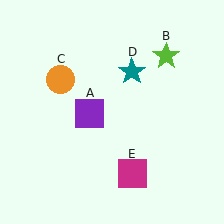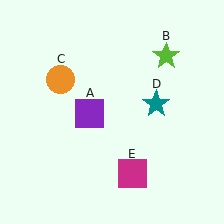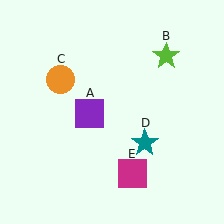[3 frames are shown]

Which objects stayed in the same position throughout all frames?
Purple square (object A) and lime star (object B) and orange circle (object C) and magenta square (object E) remained stationary.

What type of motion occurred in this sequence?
The teal star (object D) rotated clockwise around the center of the scene.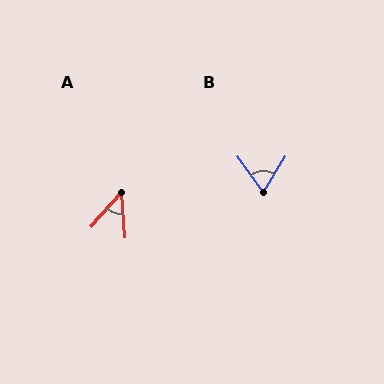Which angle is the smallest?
A, at approximately 47 degrees.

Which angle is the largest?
B, at approximately 67 degrees.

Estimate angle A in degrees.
Approximately 47 degrees.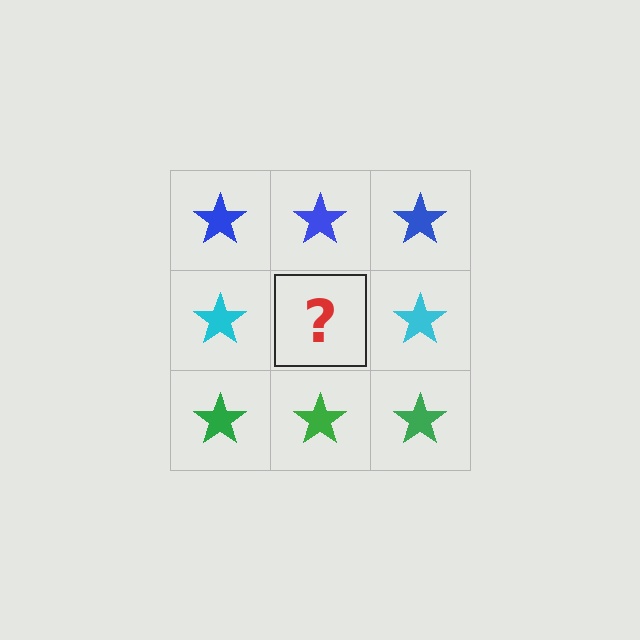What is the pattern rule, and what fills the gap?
The rule is that each row has a consistent color. The gap should be filled with a cyan star.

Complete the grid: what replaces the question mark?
The question mark should be replaced with a cyan star.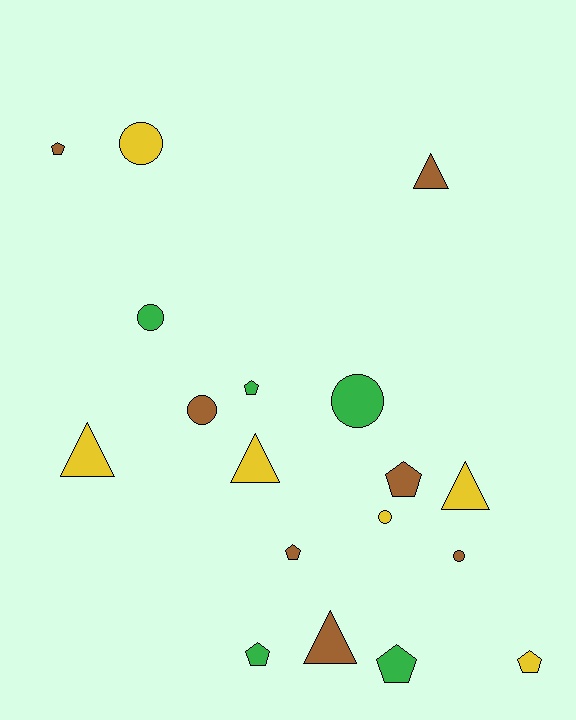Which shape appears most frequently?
Pentagon, with 7 objects.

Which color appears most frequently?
Brown, with 7 objects.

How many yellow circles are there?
There are 2 yellow circles.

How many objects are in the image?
There are 18 objects.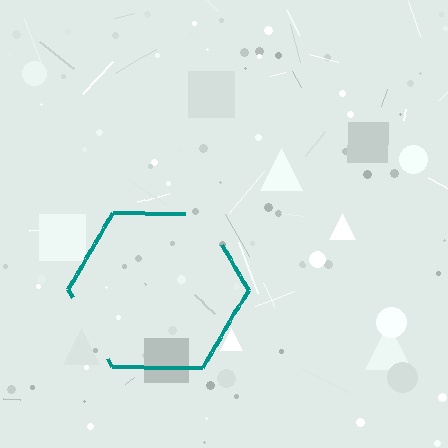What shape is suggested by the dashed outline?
The dashed outline suggests a hexagon.